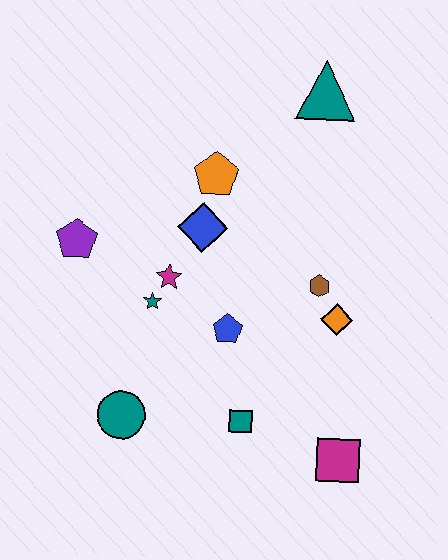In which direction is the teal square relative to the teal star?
The teal square is below the teal star.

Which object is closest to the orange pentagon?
The blue diamond is closest to the orange pentagon.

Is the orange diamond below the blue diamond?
Yes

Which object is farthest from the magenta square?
The teal triangle is farthest from the magenta square.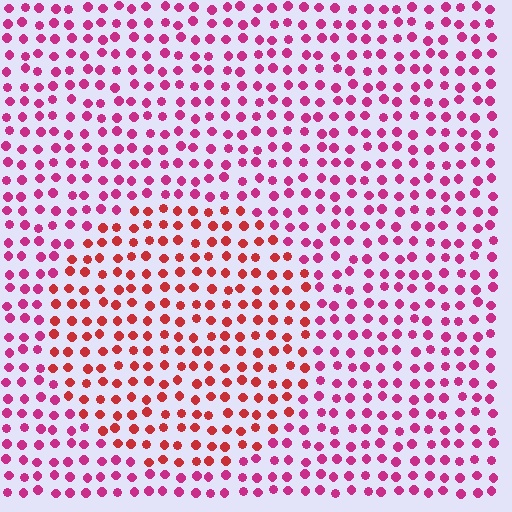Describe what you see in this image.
The image is filled with small magenta elements in a uniform arrangement. A circle-shaped region is visible where the elements are tinted to a slightly different hue, forming a subtle color boundary.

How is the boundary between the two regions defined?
The boundary is defined purely by a slight shift in hue (about 32 degrees). Spacing, size, and orientation are identical on both sides.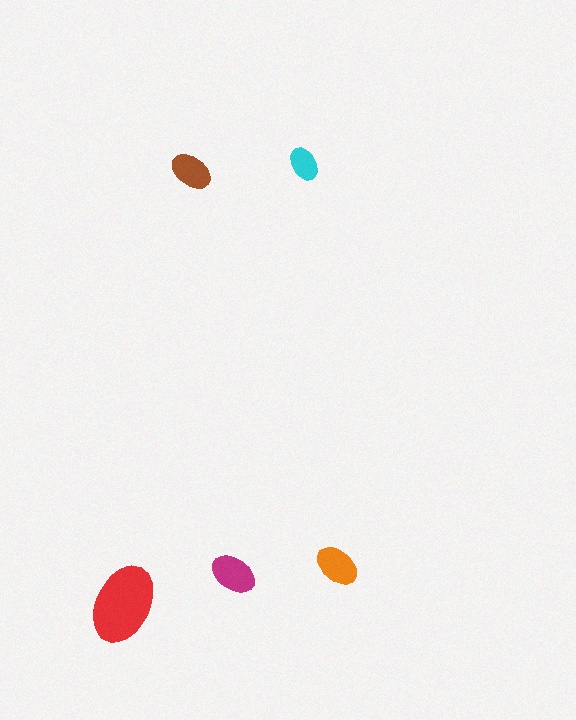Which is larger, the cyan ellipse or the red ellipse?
The red one.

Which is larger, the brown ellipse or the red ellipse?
The red one.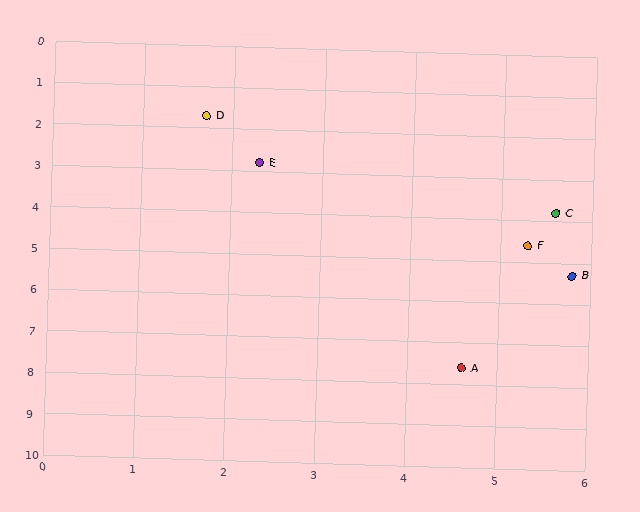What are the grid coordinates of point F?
Point F is at approximately (5.3, 4.6).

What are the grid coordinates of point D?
Point D is at approximately (1.7, 1.7).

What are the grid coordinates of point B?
Point B is at approximately (5.8, 5.3).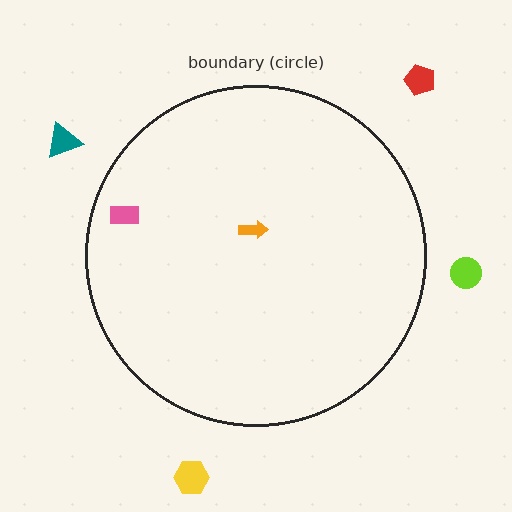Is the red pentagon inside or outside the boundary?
Outside.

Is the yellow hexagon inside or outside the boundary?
Outside.